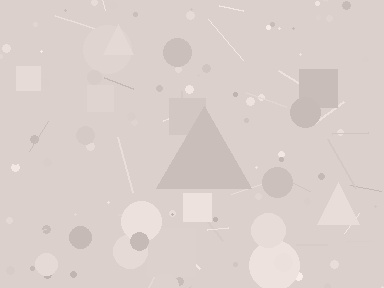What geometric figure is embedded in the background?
A triangle is embedded in the background.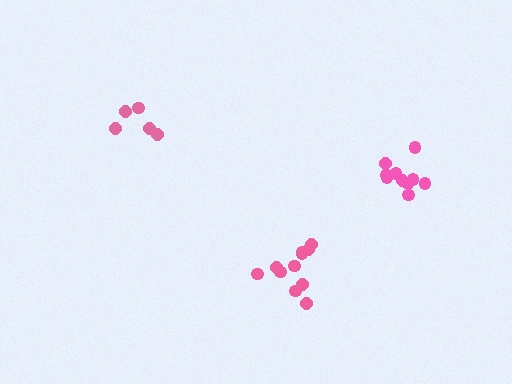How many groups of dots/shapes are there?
There are 3 groups.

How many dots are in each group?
Group 1: 11 dots, Group 2: 5 dots, Group 3: 10 dots (26 total).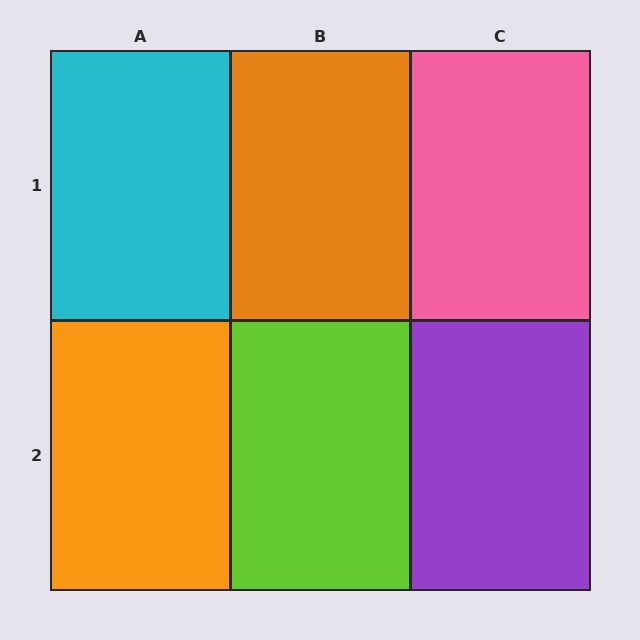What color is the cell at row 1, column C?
Pink.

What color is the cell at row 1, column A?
Cyan.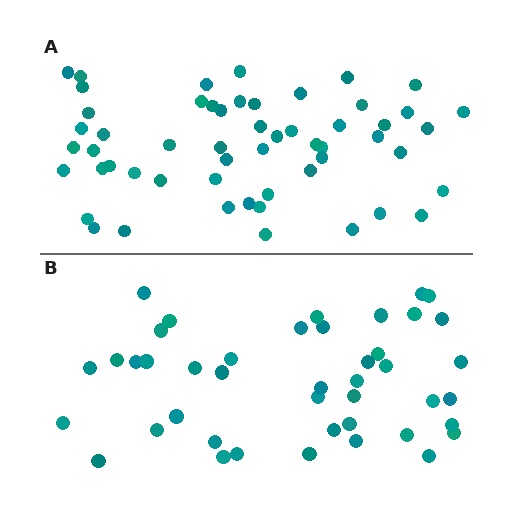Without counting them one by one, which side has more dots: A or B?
Region A (the top region) has more dots.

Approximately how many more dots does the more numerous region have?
Region A has roughly 12 or so more dots than region B.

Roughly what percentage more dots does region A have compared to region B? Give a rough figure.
About 30% more.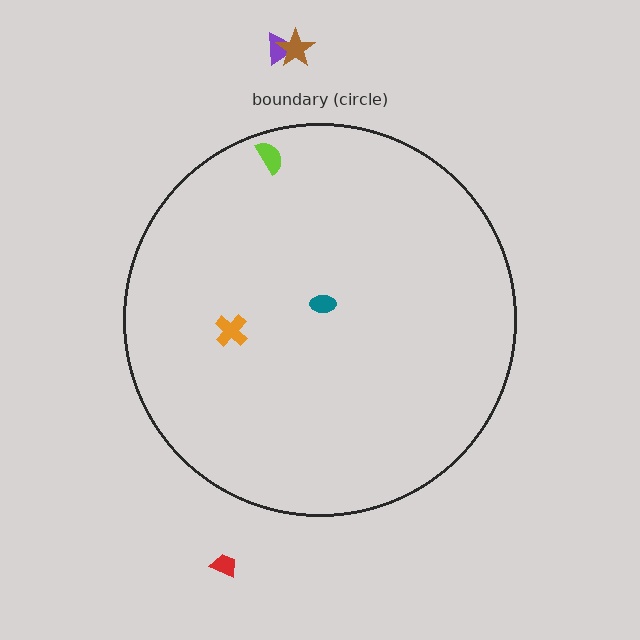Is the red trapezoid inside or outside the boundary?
Outside.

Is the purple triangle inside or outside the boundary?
Outside.